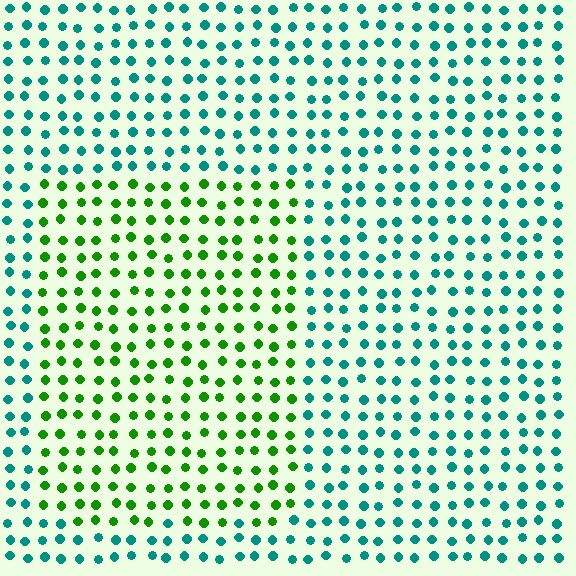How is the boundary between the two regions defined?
The boundary is defined purely by a slight shift in hue (about 60 degrees). Spacing, size, and orientation are identical on both sides.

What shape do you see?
I see a rectangle.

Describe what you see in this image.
The image is filled with small teal elements in a uniform arrangement. A rectangle-shaped region is visible where the elements are tinted to a slightly different hue, forming a subtle color boundary.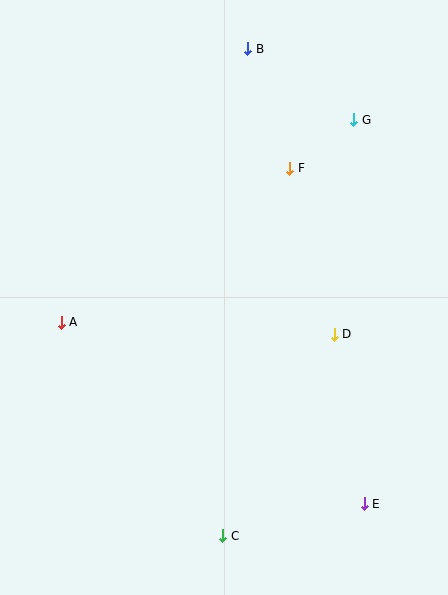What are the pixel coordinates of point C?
Point C is at (223, 536).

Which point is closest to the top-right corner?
Point G is closest to the top-right corner.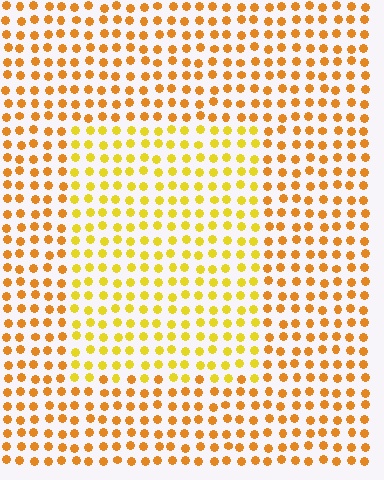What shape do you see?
I see a rectangle.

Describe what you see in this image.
The image is filled with small orange elements in a uniform arrangement. A rectangle-shaped region is visible where the elements are tinted to a slightly different hue, forming a subtle color boundary.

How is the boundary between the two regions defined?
The boundary is defined purely by a slight shift in hue (about 25 degrees). Spacing, size, and orientation are identical on both sides.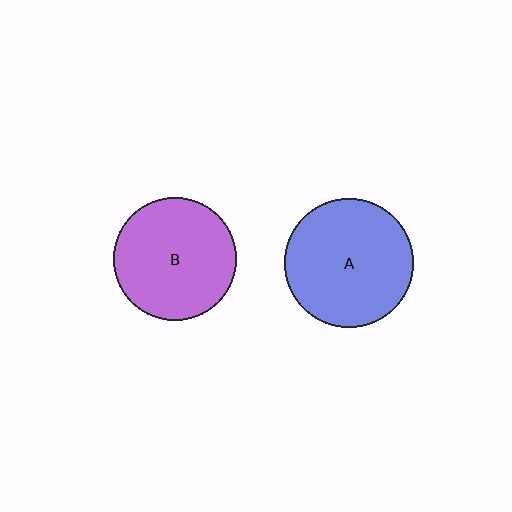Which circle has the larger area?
Circle A (blue).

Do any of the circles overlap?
No, none of the circles overlap.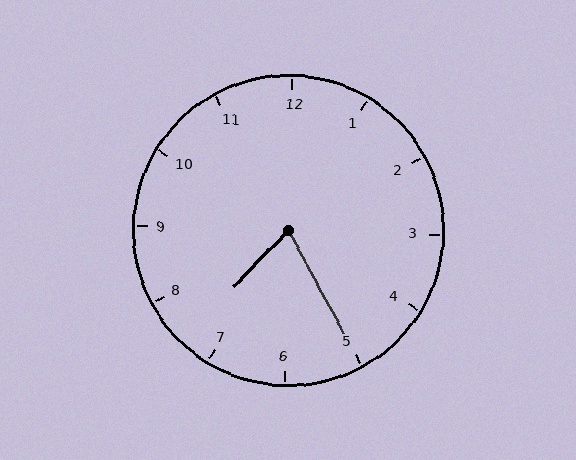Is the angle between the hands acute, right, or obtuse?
It is acute.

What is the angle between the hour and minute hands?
Approximately 72 degrees.